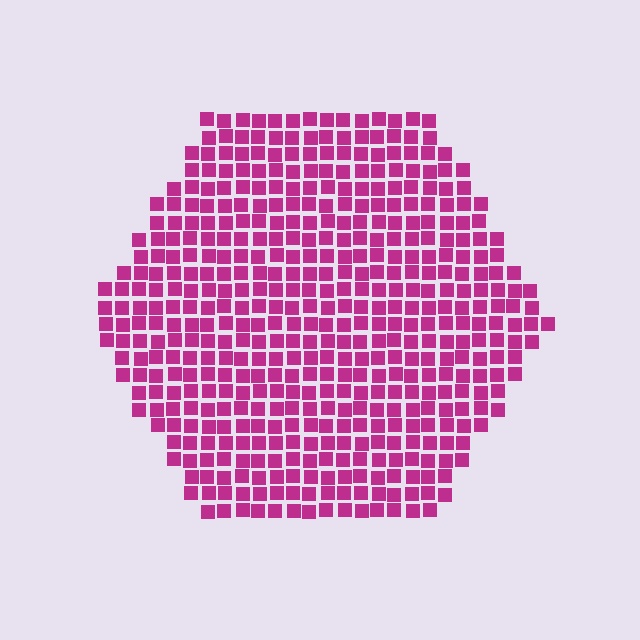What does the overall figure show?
The overall figure shows a hexagon.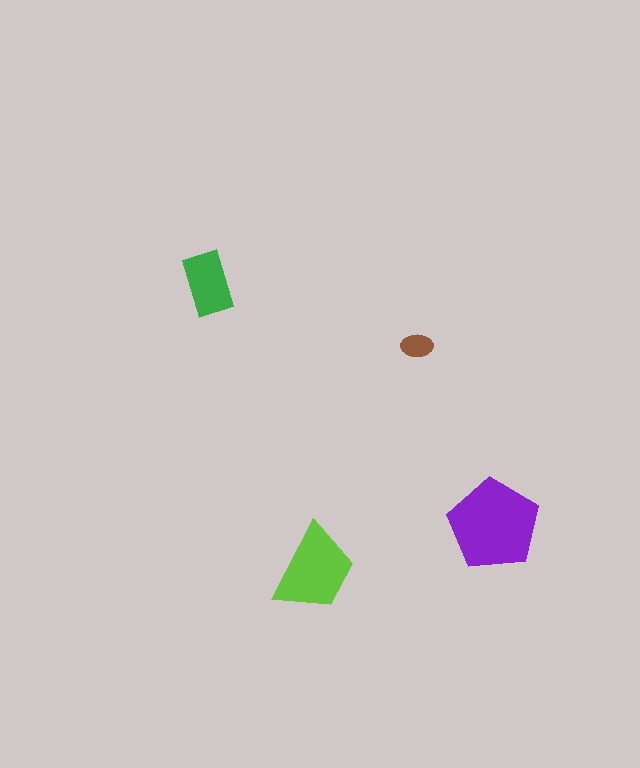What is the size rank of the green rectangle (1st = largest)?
3rd.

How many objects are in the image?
There are 4 objects in the image.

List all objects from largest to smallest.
The purple pentagon, the lime trapezoid, the green rectangle, the brown ellipse.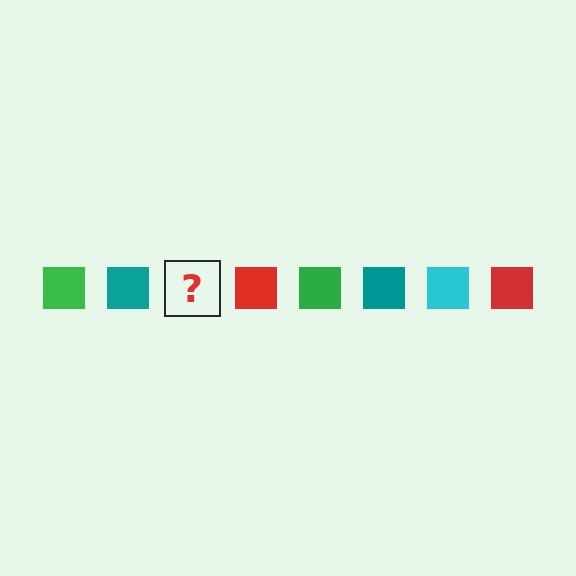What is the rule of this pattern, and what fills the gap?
The rule is that the pattern cycles through green, teal, cyan, red squares. The gap should be filled with a cyan square.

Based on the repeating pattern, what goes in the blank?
The blank should be a cyan square.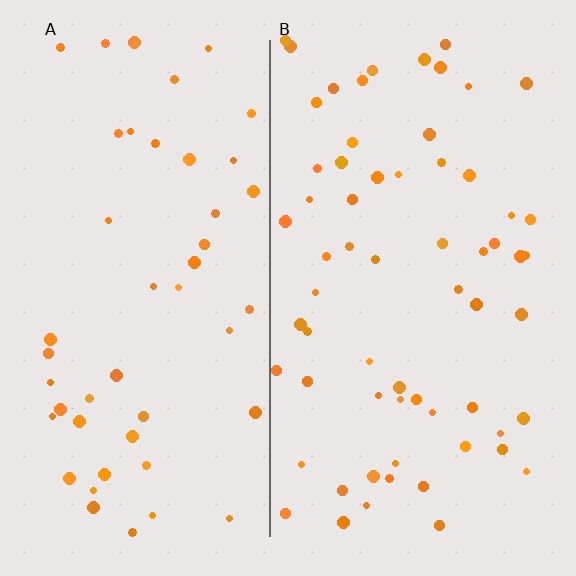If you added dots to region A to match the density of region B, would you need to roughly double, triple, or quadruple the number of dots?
Approximately double.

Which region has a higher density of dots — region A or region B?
B (the right).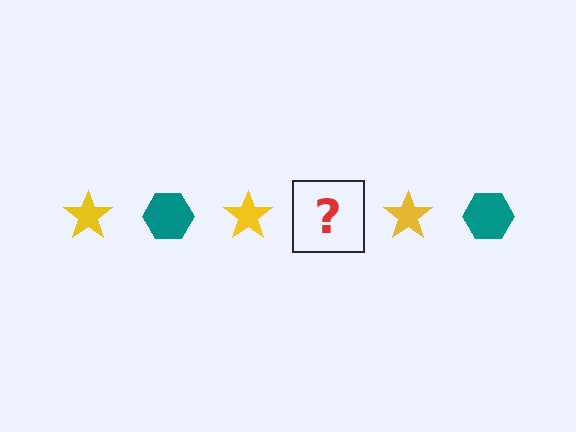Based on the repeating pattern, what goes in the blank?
The blank should be a teal hexagon.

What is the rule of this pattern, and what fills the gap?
The rule is that the pattern alternates between yellow star and teal hexagon. The gap should be filled with a teal hexagon.